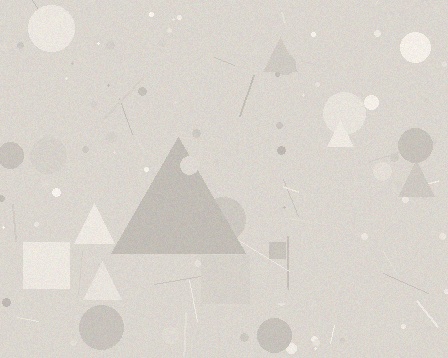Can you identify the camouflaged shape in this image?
The camouflaged shape is a triangle.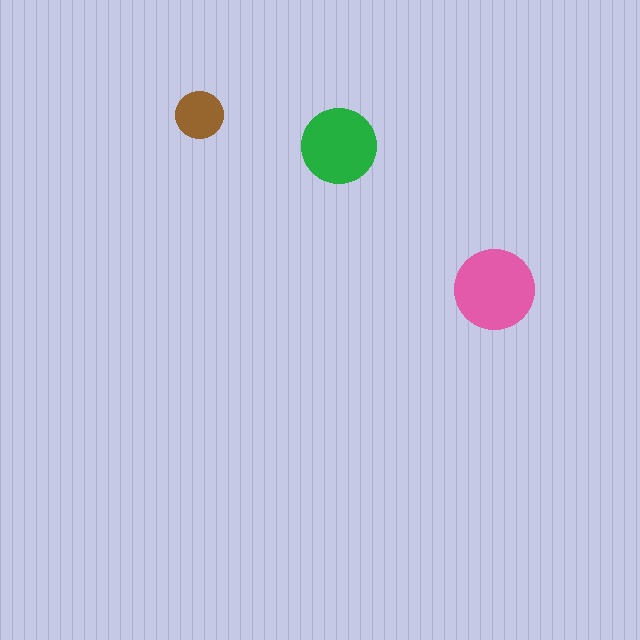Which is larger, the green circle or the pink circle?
The pink one.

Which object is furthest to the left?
The brown circle is leftmost.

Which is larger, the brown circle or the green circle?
The green one.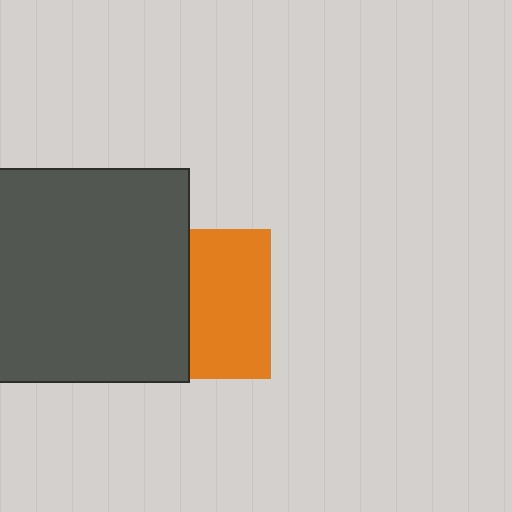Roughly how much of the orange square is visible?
About half of it is visible (roughly 54%).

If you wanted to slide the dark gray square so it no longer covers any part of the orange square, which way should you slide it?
Slide it left — that is the most direct way to separate the two shapes.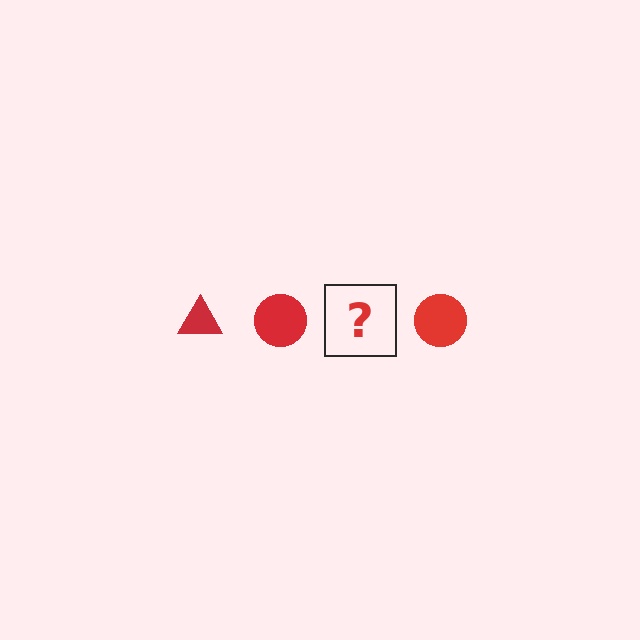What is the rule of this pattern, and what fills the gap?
The rule is that the pattern cycles through triangle, circle shapes in red. The gap should be filled with a red triangle.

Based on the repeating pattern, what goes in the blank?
The blank should be a red triangle.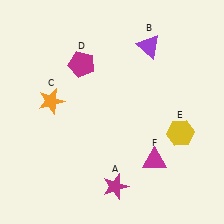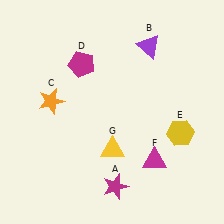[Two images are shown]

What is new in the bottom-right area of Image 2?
A yellow triangle (G) was added in the bottom-right area of Image 2.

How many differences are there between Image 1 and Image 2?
There is 1 difference between the two images.